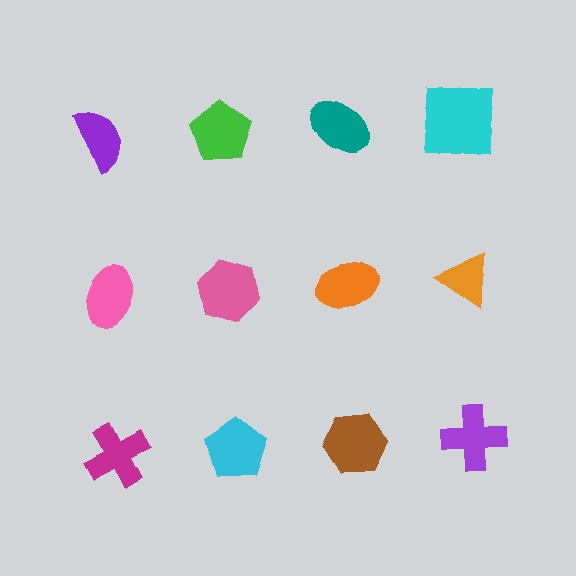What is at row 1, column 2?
A green pentagon.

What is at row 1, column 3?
A teal ellipse.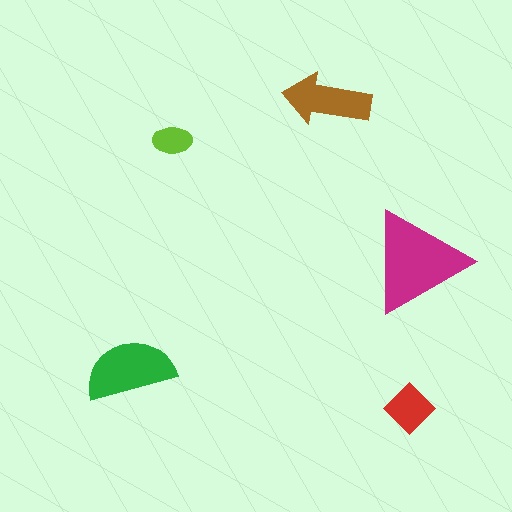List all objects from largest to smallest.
The magenta triangle, the green semicircle, the brown arrow, the red diamond, the lime ellipse.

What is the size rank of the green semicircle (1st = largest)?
2nd.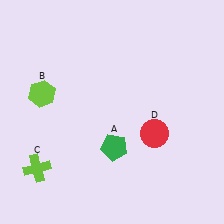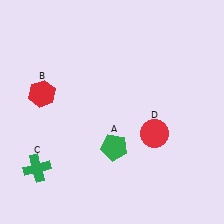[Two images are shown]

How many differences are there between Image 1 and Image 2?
There are 2 differences between the two images.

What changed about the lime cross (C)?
In Image 1, C is lime. In Image 2, it changed to green.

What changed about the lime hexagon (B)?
In Image 1, B is lime. In Image 2, it changed to red.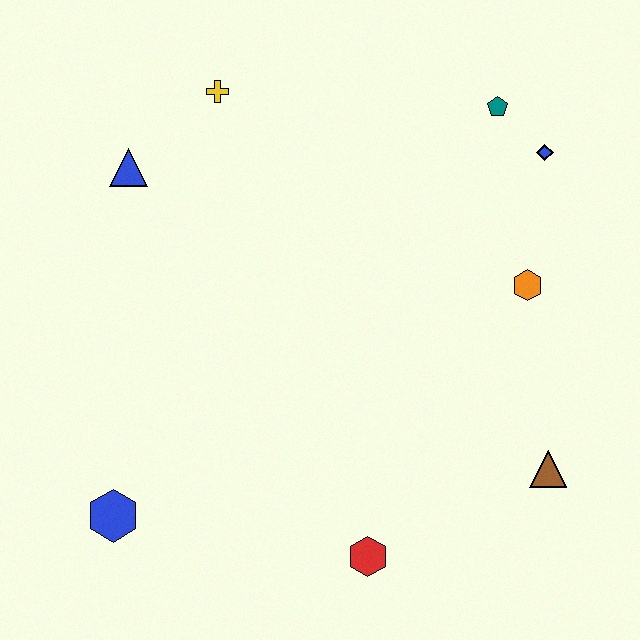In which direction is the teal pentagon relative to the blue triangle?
The teal pentagon is to the right of the blue triangle.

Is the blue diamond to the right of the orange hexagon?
Yes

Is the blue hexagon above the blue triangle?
No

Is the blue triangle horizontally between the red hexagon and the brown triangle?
No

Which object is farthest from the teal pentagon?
The blue hexagon is farthest from the teal pentagon.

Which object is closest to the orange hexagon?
The blue diamond is closest to the orange hexagon.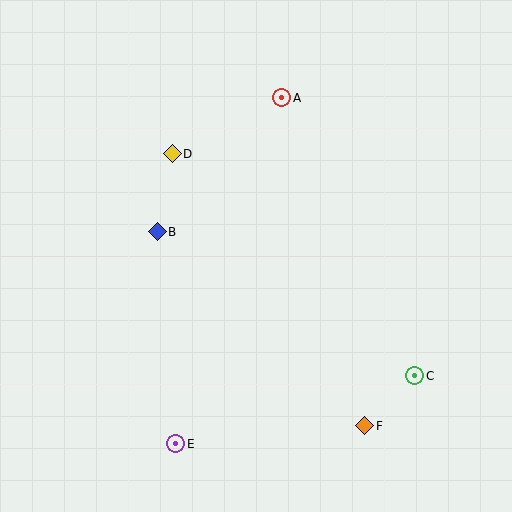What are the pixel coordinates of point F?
Point F is at (365, 426).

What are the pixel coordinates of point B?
Point B is at (157, 232).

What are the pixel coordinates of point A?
Point A is at (282, 98).